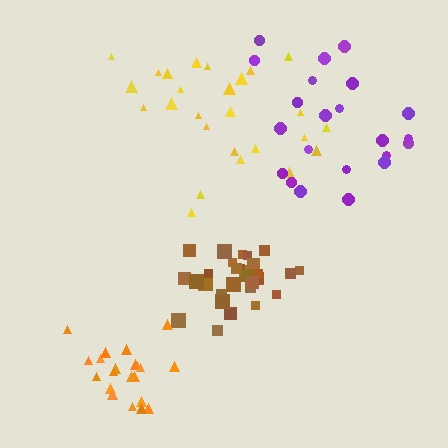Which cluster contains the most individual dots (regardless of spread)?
Brown (29).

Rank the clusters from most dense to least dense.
brown, orange, yellow, purple.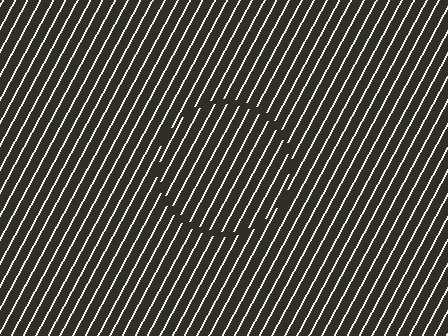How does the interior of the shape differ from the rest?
The interior of the shape contains the same grating, shifted by half a period — the contour is defined by the phase discontinuity where line-ends from the inner and outer gratings abut.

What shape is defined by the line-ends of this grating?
An illusory circle. The interior of the shape contains the same grating, shifted by half a period — the contour is defined by the phase discontinuity where line-ends from the inner and outer gratings abut.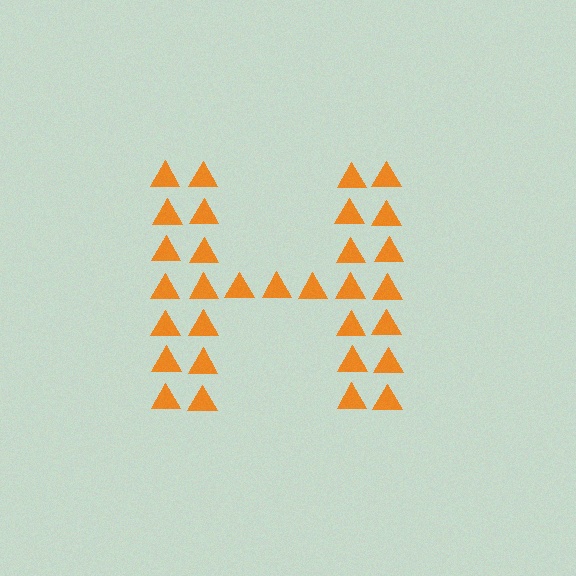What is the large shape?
The large shape is the letter H.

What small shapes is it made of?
It is made of small triangles.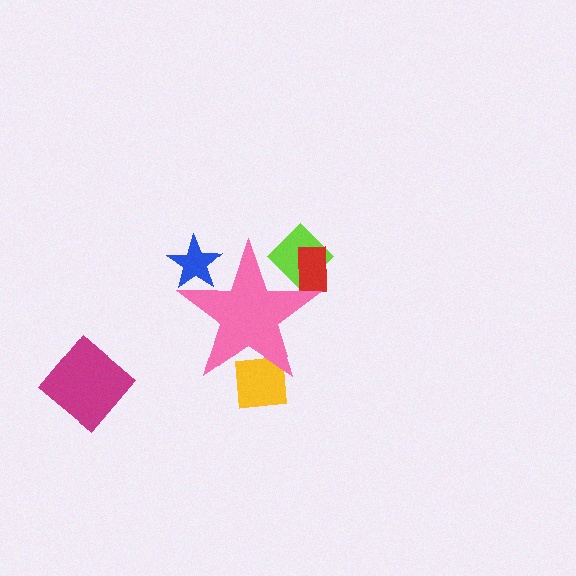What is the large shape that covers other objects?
A pink star.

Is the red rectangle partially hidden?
Yes, the red rectangle is partially hidden behind the pink star.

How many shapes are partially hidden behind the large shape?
4 shapes are partially hidden.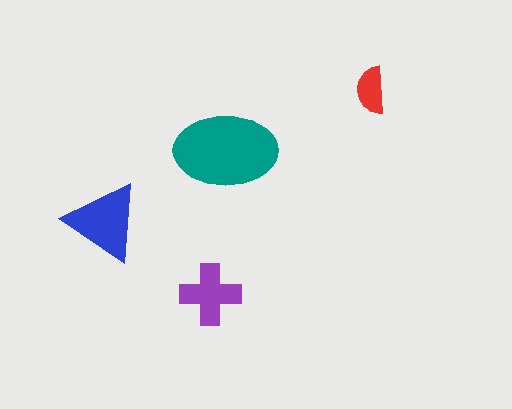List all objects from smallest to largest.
The red semicircle, the purple cross, the blue triangle, the teal ellipse.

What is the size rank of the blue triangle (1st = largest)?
2nd.